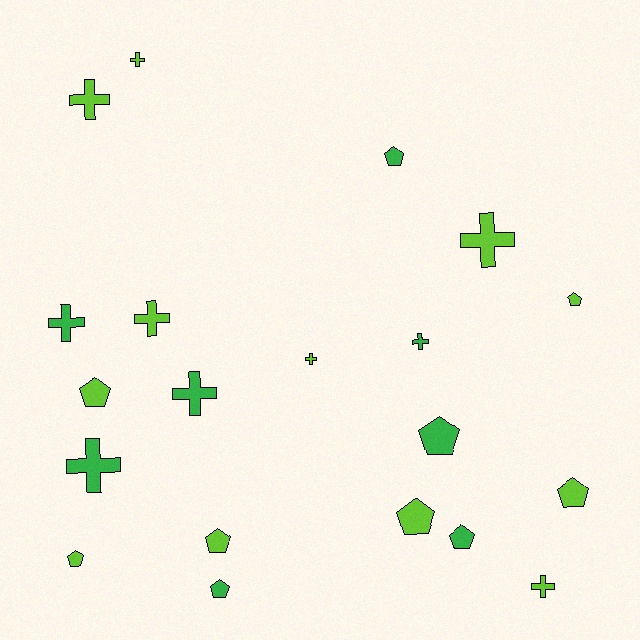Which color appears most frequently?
Lime, with 12 objects.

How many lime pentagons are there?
There are 6 lime pentagons.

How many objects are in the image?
There are 20 objects.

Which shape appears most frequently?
Pentagon, with 10 objects.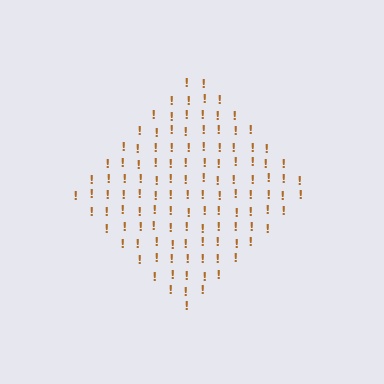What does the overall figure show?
The overall figure shows a diamond.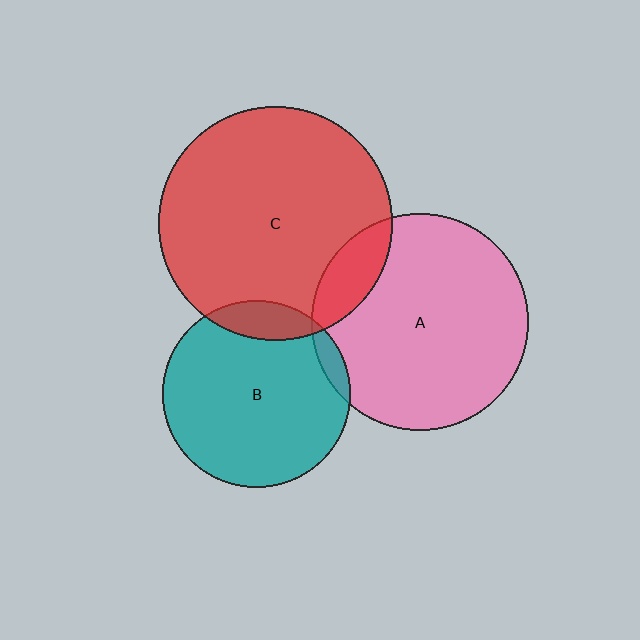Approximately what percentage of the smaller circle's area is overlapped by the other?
Approximately 15%.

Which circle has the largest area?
Circle C (red).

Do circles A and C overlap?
Yes.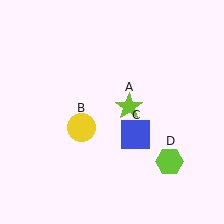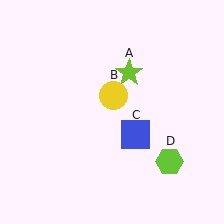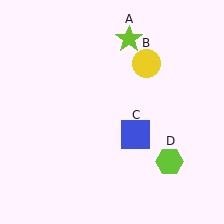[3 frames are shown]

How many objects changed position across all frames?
2 objects changed position: lime star (object A), yellow circle (object B).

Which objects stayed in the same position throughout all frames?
Blue square (object C) and lime hexagon (object D) remained stationary.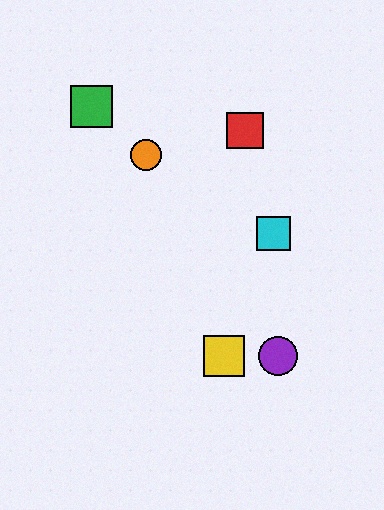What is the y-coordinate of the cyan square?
The cyan square is at y≈233.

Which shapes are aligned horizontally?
The blue square, the yellow square, the purple circle are aligned horizontally.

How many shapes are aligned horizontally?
3 shapes (the blue square, the yellow square, the purple circle) are aligned horizontally.